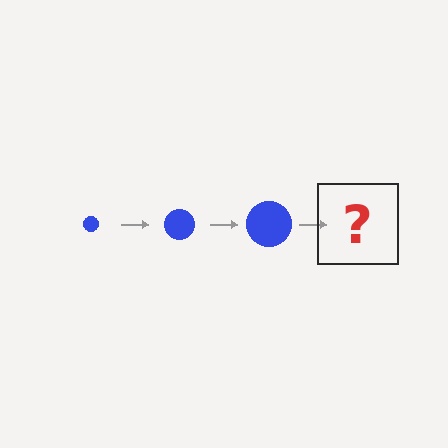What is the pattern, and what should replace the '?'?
The pattern is that the circle gets progressively larger each step. The '?' should be a blue circle, larger than the previous one.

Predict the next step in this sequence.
The next step is a blue circle, larger than the previous one.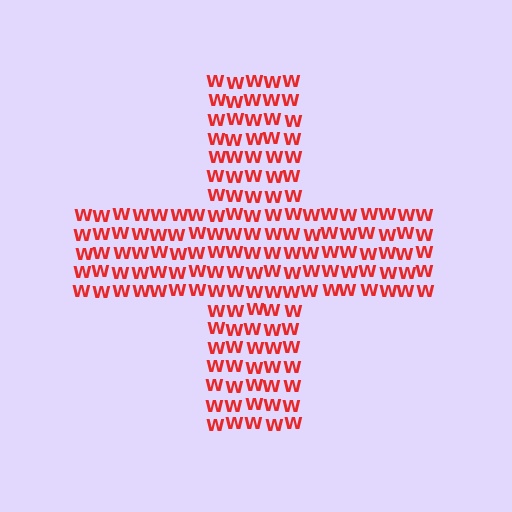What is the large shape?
The large shape is a cross.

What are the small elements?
The small elements are letter W's.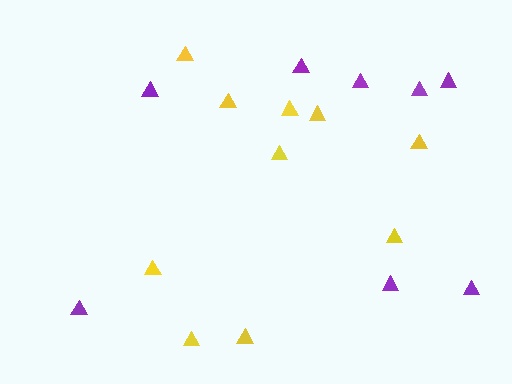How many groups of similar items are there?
There are 2 groups: one group of purple triangles (8) and one group of yellow triangles (10).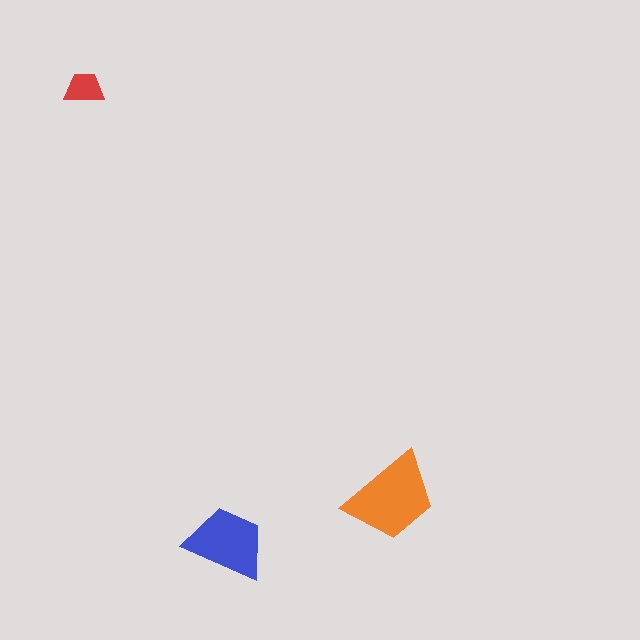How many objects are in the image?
There are 3 objects in the image.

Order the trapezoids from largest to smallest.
the orange one, the blue one, the red one.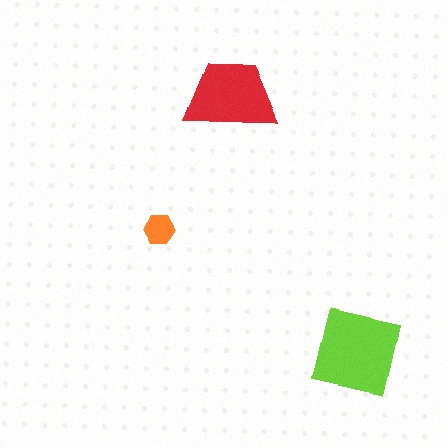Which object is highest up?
The red trapezoid is topmost.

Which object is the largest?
The lime square.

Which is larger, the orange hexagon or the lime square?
The lime square.